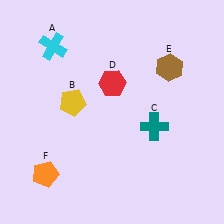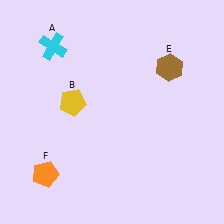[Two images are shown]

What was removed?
The red hexagon (D), the teal cross (C) were removed in Image 2.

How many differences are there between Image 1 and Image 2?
There are 2 differences between the two images.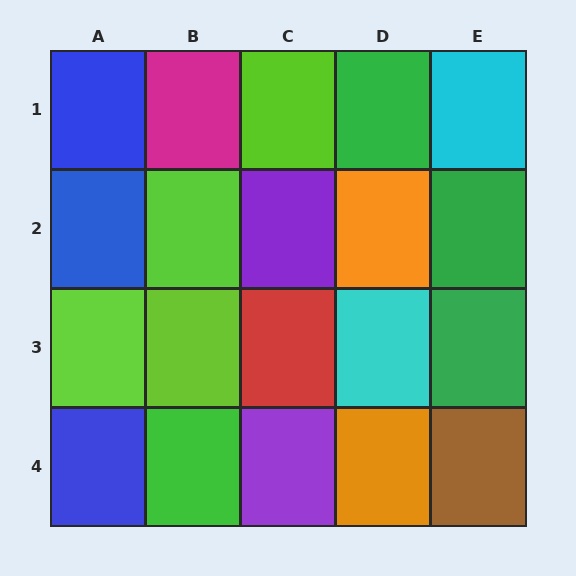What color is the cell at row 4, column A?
Blue.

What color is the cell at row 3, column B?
Lime.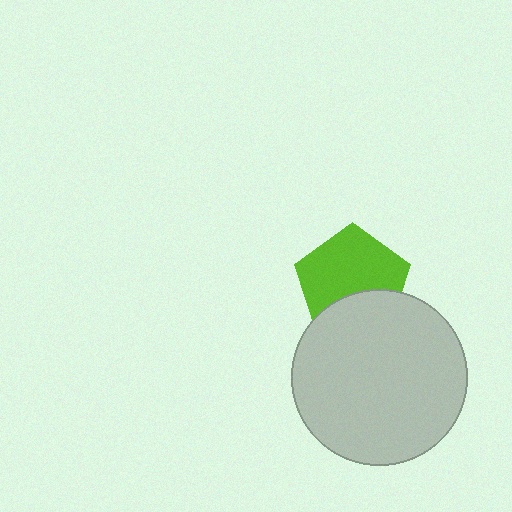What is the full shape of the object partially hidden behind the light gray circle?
The partially hidden object is a lime pentagon.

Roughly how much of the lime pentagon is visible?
Most of it is visible (roughly 66%).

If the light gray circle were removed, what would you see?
You would see the complete lime pentagon.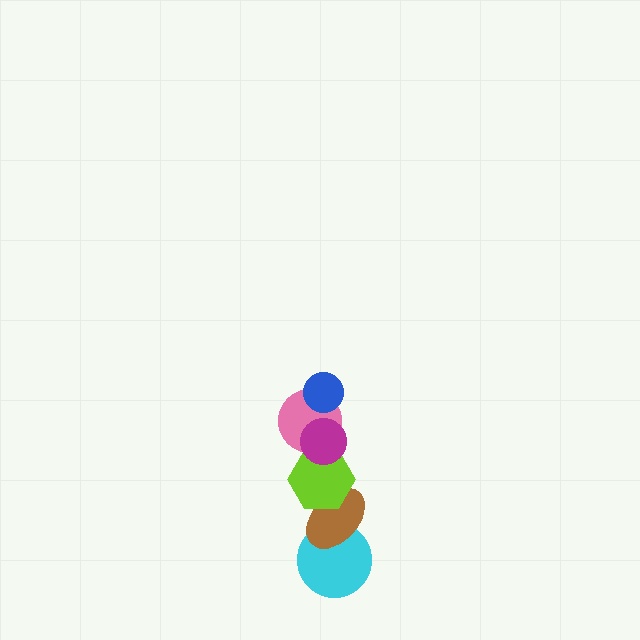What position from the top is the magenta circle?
The magenta circle is 2nd from the top.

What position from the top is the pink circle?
The pink circle is 3rd from the top.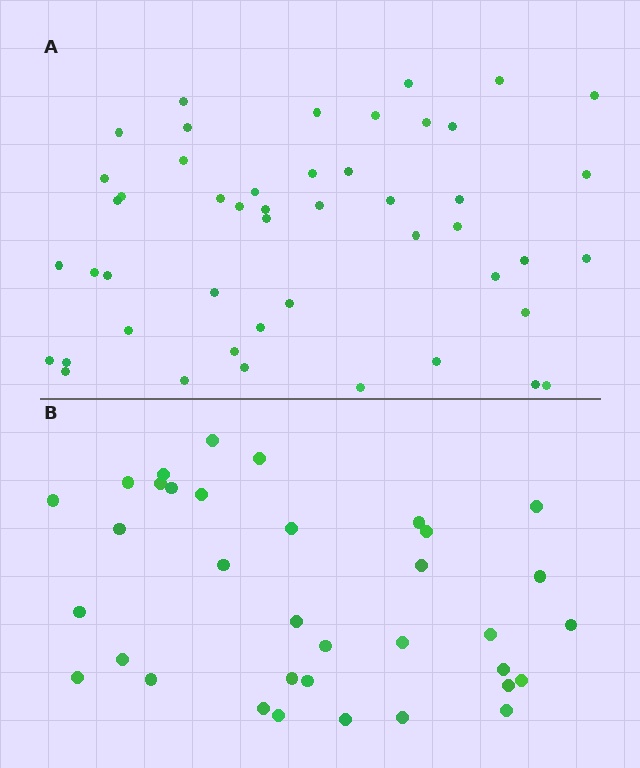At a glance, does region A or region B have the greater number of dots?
Region A (the top region) has more dots.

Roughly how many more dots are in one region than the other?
Region A has approximately 15 more dots than region B.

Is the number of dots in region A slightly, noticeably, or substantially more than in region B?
Region A has noticeably more, but not dramatically so. The ratio is roughly 1.4 to 1.